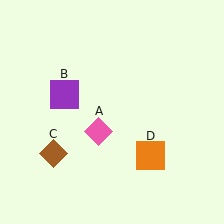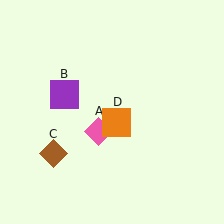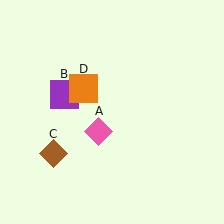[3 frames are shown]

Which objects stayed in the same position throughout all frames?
Pink diamond (object A) and purple square (object B) and brown diamond (object C) remained stationary.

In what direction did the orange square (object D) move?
The orange square (object D) moved up and to the left.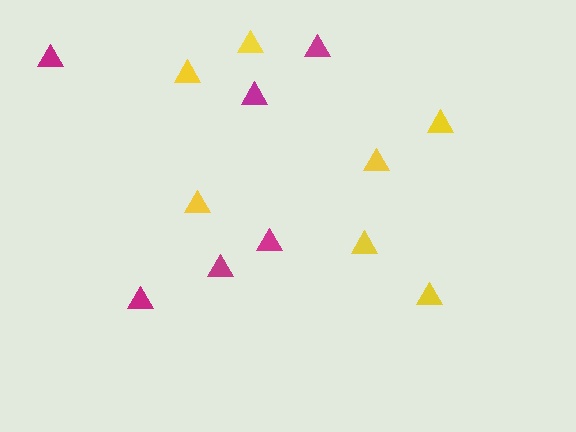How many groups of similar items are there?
There are 2 groups: one group of magenta triangles (6) and one group of yellow triangles (7).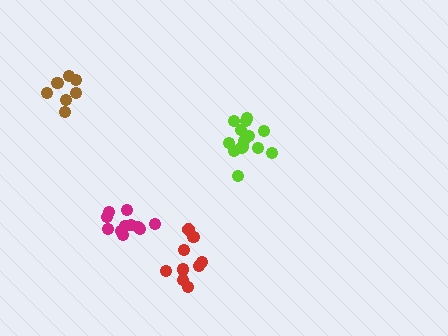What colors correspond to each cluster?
The clusters are colored: red, lime, brown, magenta.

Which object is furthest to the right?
The lime cluster is rightmost.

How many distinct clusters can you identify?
There are 4 distinct clusters.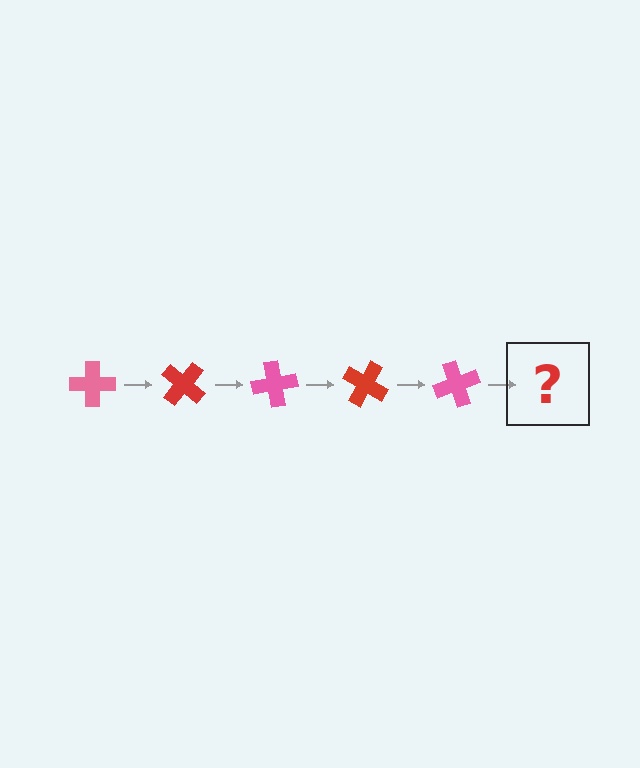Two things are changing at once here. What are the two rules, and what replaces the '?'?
The two rules are that it rotates 40 degrees each step and the color cycles through pink and red. The '?' should be a red cross, rotated 200 degrees from the start.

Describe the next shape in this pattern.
It should be a red cross, rotated 200 degrees from the start.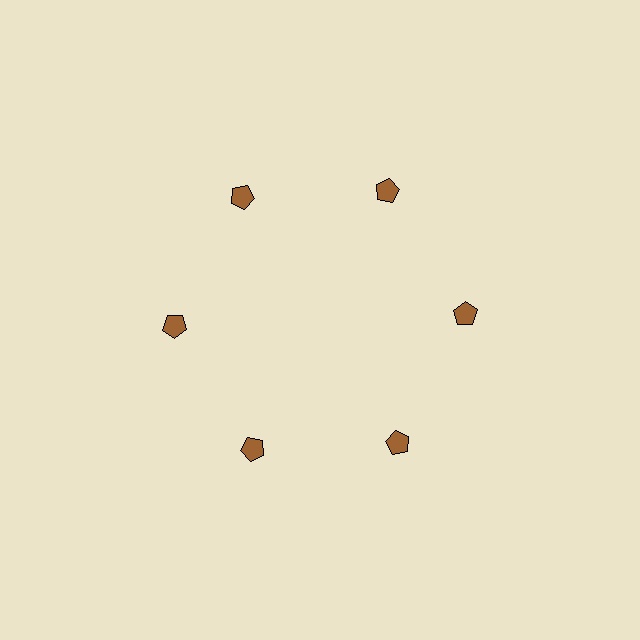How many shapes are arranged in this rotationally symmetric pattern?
There are 6 shapes, arranged in 6 groups of 1.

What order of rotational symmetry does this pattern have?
This pattern has 6-fold rotational symmetry.